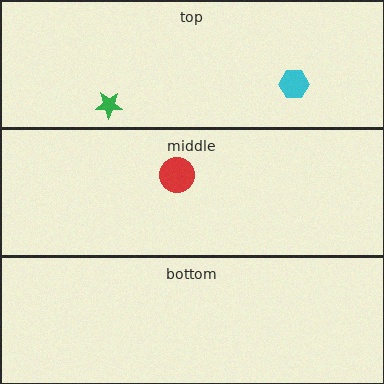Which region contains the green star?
The top region.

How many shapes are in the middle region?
1.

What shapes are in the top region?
The cyan hexagon, the green star.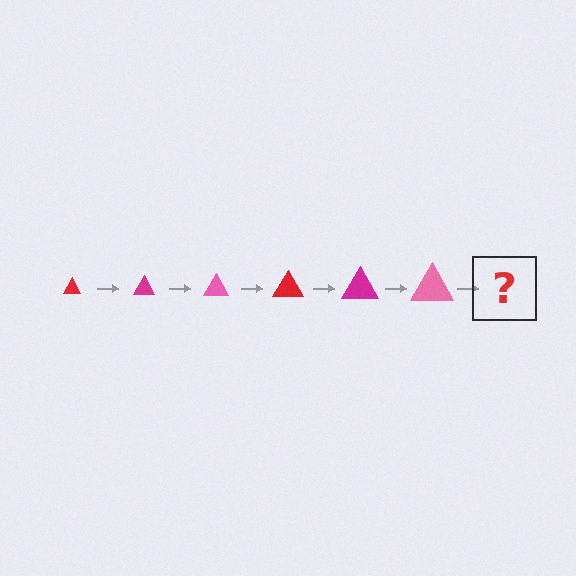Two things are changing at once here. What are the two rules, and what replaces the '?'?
The two rules are that the triangle grows larger each step and the color cycles through red, magenta, and pink. The '?' should be a red triangle, larger than the previous one.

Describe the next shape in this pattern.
It should be a red triangle, larger than the previous one.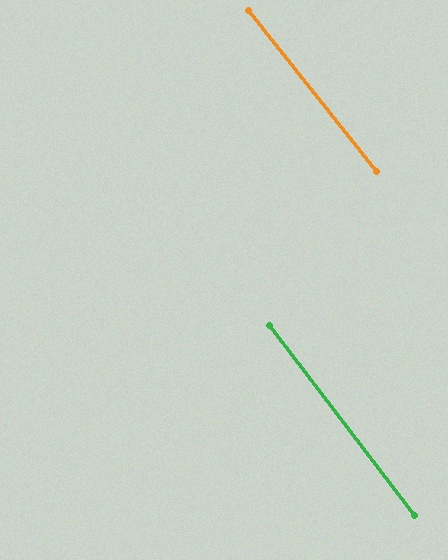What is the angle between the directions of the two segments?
Approximately 1 degree.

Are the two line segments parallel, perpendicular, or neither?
Parallel — their directions differ by only 1.1°.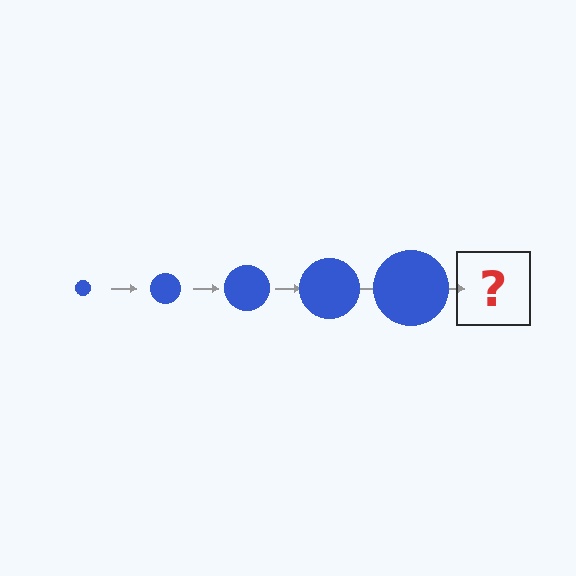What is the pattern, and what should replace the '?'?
The pattern is that the circle gets progressively larger each step. The '?' should be a blue circle, larger than the previous one.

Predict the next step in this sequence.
The next step is a blue circle, larger than the previous one.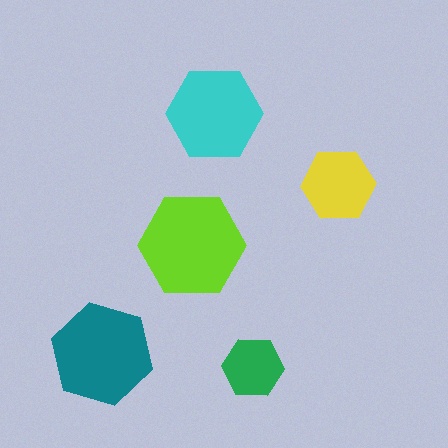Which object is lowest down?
The green hexagon is bottommost.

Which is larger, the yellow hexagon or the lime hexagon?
The lime one.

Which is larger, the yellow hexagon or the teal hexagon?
The teal one.